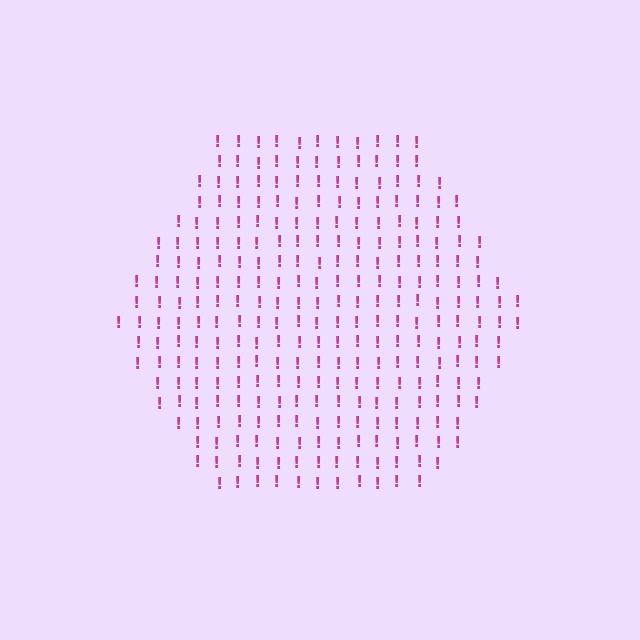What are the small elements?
The small elements are exclamation marks.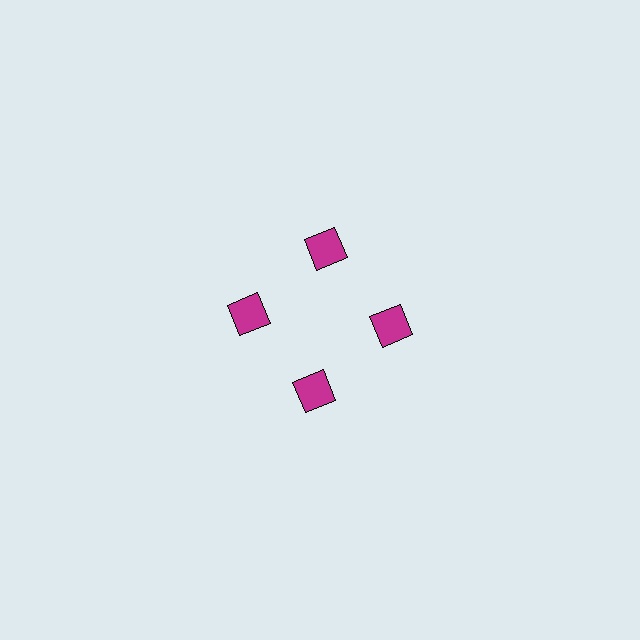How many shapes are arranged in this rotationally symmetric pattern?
There are 4 shapes, arranged in 4 groups of 1.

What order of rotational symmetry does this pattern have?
This pattern has 4-fold rotational symmetry.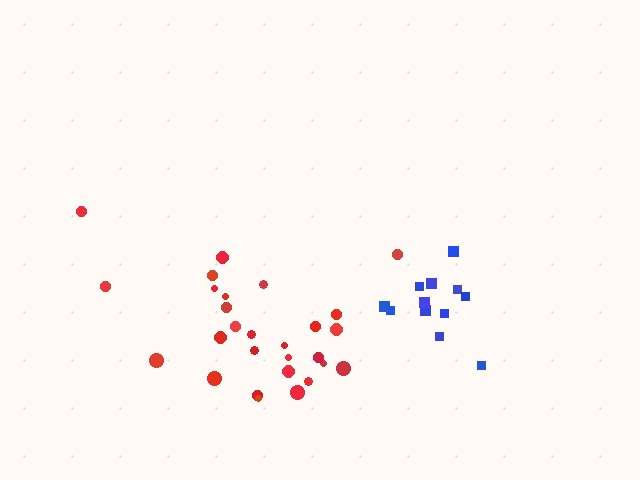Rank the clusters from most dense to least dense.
blue, red.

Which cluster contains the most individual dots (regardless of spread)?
Red (28).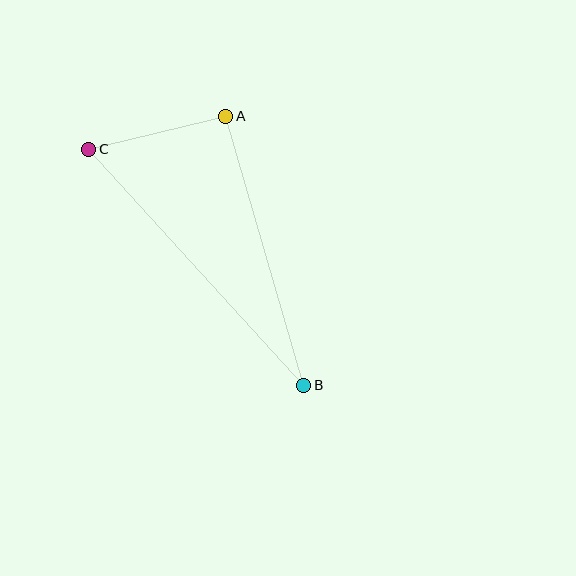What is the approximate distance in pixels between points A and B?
The distance between A and B is approximately 280 pixels.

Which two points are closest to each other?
Points A and C are closest to each other.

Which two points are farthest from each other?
Points B and C are farthest from each other.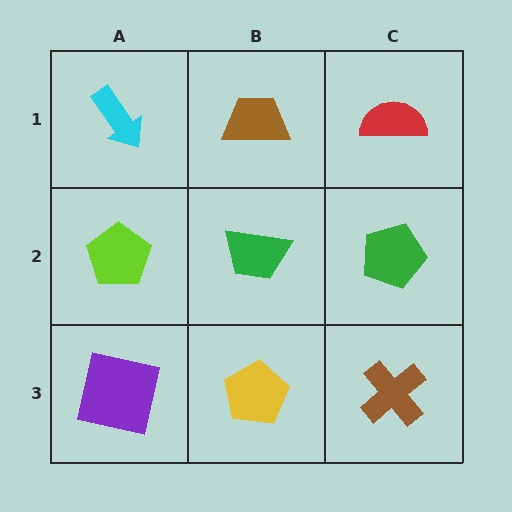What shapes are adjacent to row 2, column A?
A cyan arrow (row 1, column A), a purple square (row 3, column A), a green trapezoid (row 2, column B).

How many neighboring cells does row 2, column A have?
3.